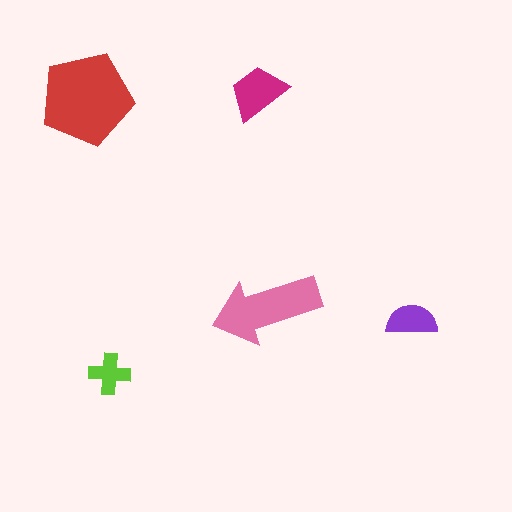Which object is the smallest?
The lime cross.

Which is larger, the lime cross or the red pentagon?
The red pentagon.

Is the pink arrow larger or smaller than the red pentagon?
Smaller.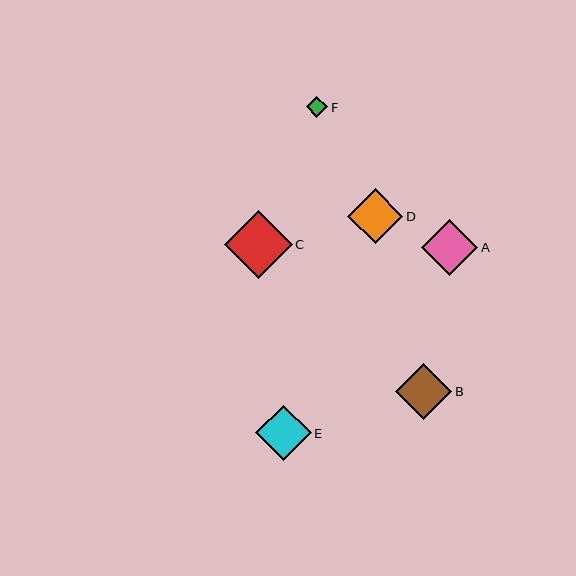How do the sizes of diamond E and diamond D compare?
Diamond E and diamond D are approximately the same size.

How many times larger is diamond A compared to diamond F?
Diamond A is approximately 2.7 times the size of diamond F.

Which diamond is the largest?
Diamond C is the largest with a size of approximately 68 pixels.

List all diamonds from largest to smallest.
From largest to smallest: C, B, A, E, D, F.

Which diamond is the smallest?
Diamond F is the smallest with a size of approximately 21 pixels.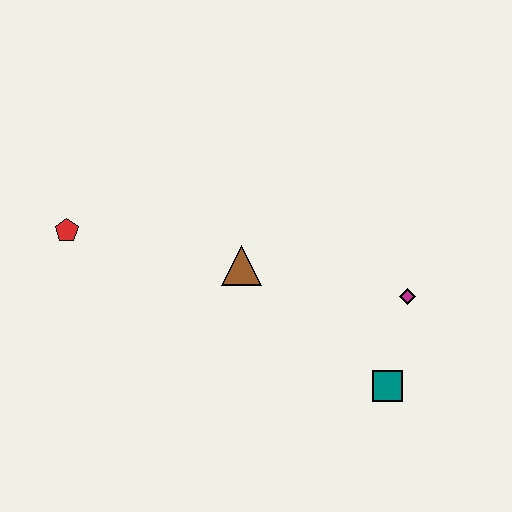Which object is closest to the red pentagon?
The brown triangle is closest to the red pentagon.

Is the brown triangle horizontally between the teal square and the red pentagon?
Yes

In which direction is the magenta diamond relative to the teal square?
The magenta diamond is above the teal square.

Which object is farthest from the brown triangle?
The teal square is farthest from the brown triangle.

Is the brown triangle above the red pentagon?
No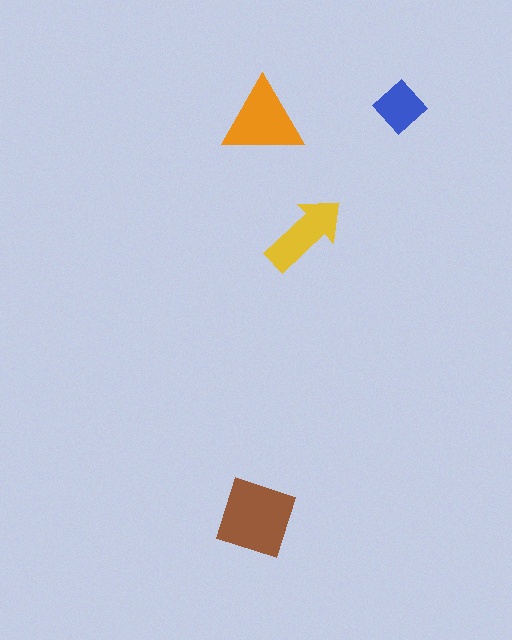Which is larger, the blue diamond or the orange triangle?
The orange triangle.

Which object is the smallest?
The blue diamond.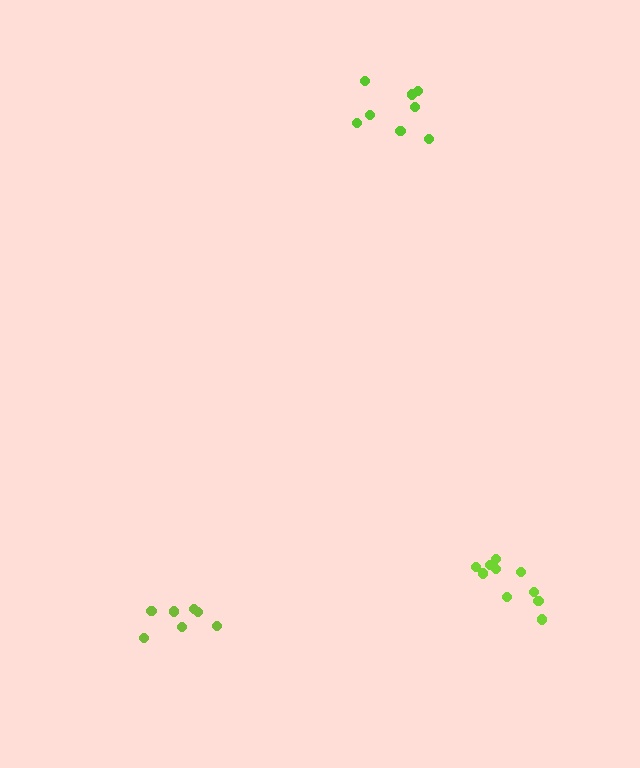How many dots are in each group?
Group 1: 10 dots, Group 2: 8 dots, Group 3: 7 dots (25 total).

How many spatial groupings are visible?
There are 3 spatial groupings.